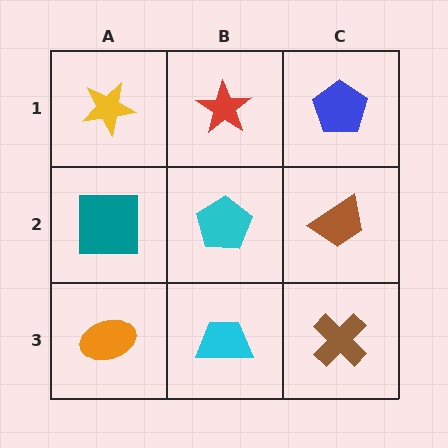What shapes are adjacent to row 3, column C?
A brown trapezoid (row 2, column C), a cyan trapezoid (row 3, column B).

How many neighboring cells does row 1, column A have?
2.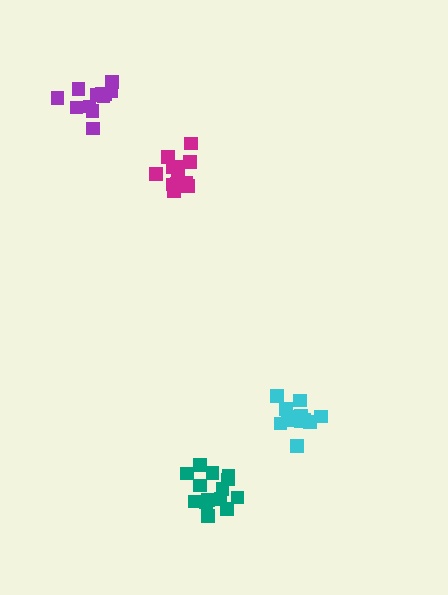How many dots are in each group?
Group 1: 12 dots, Group 2: 12 dots, Group 3: 13 dots, Group 4: 14 dots (51 total).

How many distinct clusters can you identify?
There are 4 distinct clusters.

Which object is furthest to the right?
The cyan cluster is rightmost.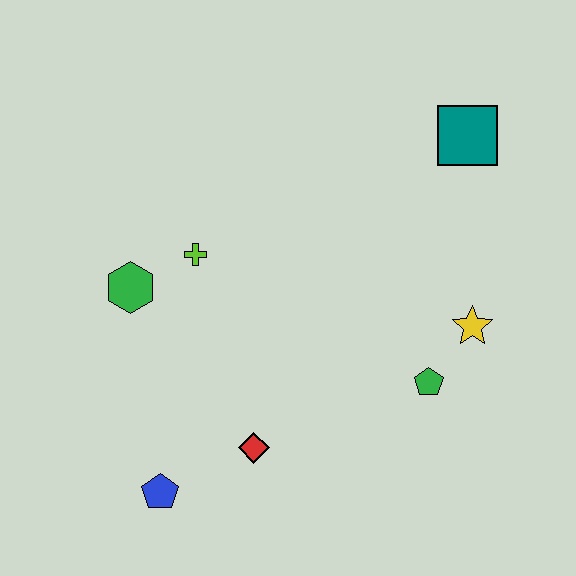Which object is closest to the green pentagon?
The yellow star is closest to the green pentagon.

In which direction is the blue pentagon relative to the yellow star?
The blue pentagon is to the left of the yellow star.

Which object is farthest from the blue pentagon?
The teal square is farthest from the blue pentagon.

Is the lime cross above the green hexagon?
Yes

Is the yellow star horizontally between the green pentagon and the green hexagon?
No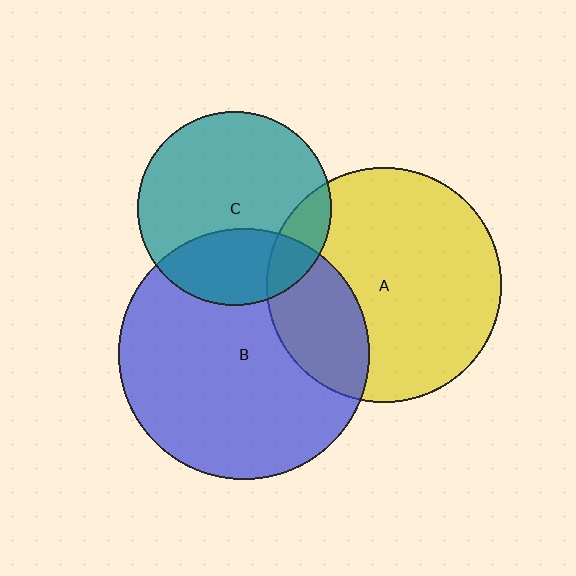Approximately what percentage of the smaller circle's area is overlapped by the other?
Approximately 30%.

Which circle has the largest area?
Circle B (blue).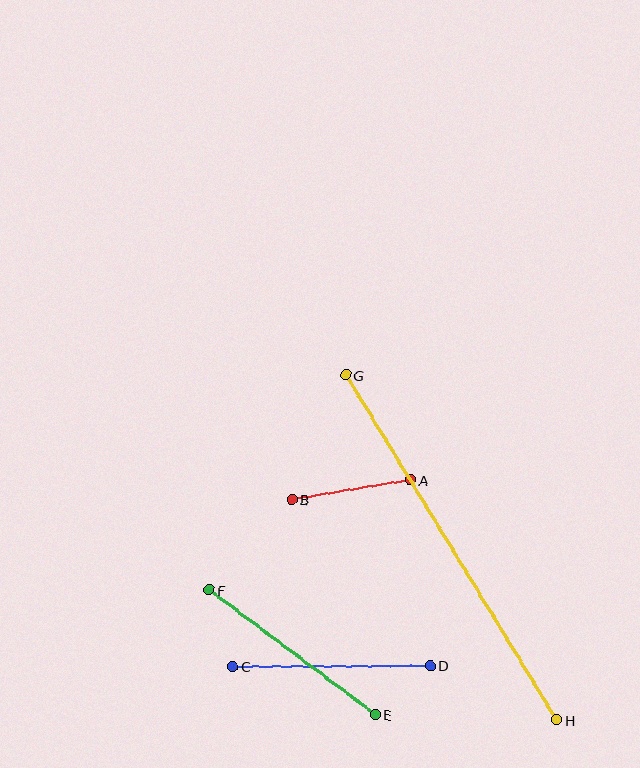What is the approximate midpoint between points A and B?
The midpoint is at approximately (351, 490) pixels.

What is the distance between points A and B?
The distance is approximately 120 pixels.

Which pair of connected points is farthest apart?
Points G and H are farthest apart.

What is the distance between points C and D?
The distance is approximately 198 pixels.